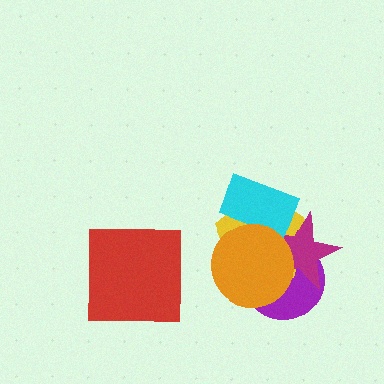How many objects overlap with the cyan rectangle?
3 objects overlap with the cyan rectangle.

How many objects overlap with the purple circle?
3 objects overlap with the purple circle.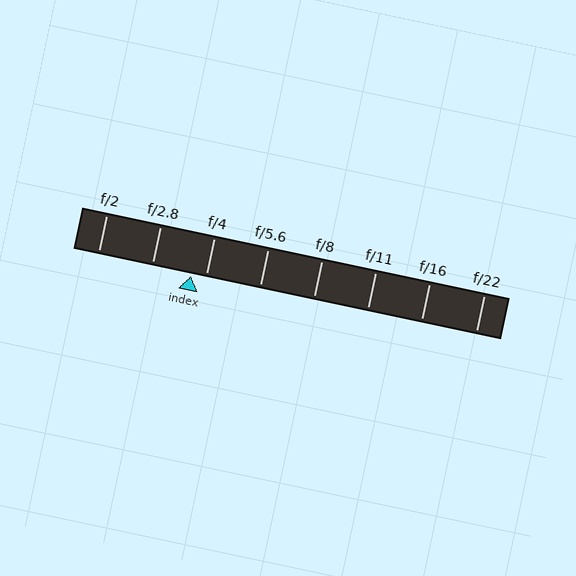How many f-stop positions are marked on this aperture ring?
There are 8 f-stop positions marked.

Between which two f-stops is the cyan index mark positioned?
The index mark is between f/2.8 and f/4.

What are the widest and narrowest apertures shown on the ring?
The widest aperture shown is f/2 and the narrowest is f/22.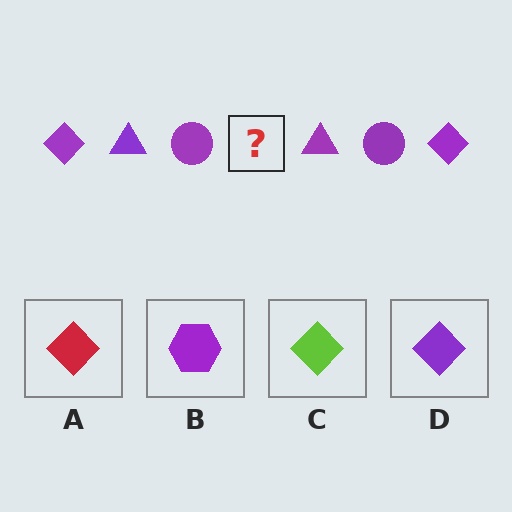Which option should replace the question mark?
Option D.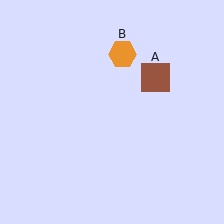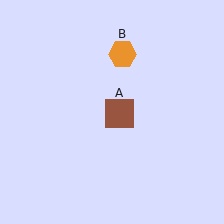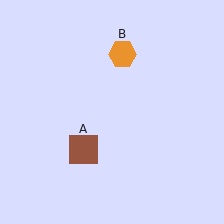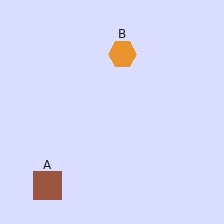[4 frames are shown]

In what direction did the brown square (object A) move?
The brown square (object A) moved down and to the left.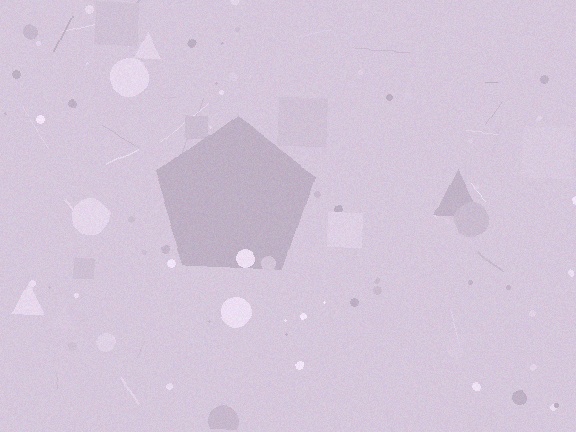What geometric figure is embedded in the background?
A pentagon is embedded in the background.